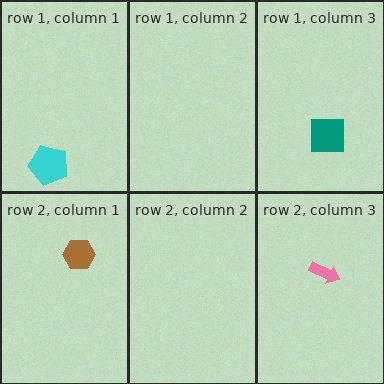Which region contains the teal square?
The row 1, column 3 region.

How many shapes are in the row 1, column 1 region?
1.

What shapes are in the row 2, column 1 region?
The brown hexagon.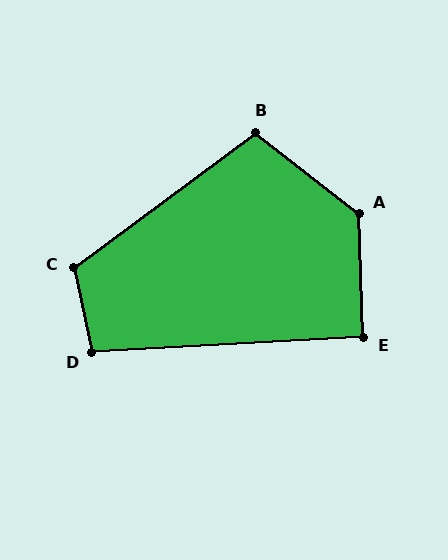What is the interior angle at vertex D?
Approximately 99 degrees (obtuse).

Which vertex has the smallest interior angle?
E, at approximately 91 degrees.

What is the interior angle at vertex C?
Approximately 115 degrees (obtuse).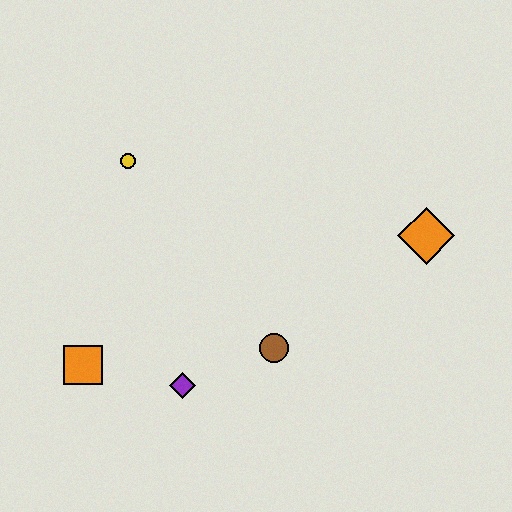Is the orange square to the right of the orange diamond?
No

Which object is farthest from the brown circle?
The yellow circle is farthest from the brown circle.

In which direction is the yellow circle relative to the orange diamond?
The yellow circle is to the left of the orange diamond.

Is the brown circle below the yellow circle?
Yes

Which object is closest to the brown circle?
The purple diamond is closest to the brown circle.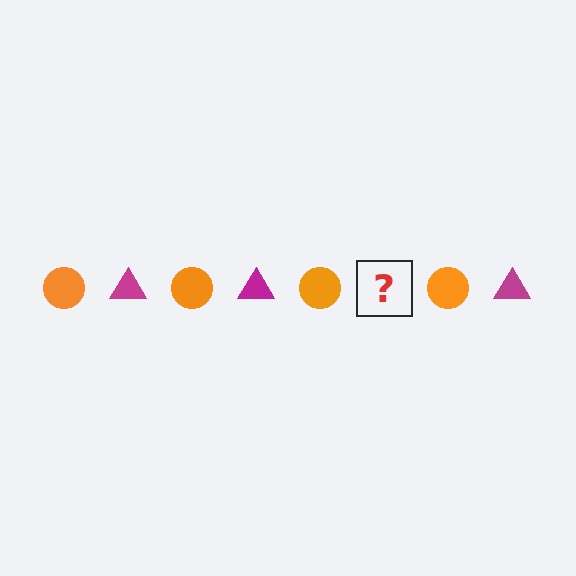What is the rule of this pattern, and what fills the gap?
The rule is that the pattern alternates between orange circle and magenta triangle. The gap should be filled with a magenta triangle.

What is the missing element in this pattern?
The missing element is a magenta triangle.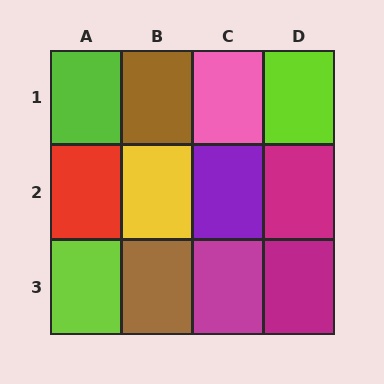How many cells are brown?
2 cells are brown.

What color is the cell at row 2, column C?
Purple.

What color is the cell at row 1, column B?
Brown.